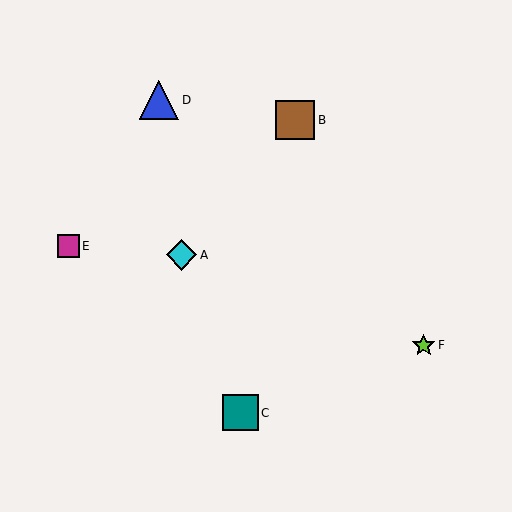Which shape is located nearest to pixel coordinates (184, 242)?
The cyan diamond (labeled A) at (181, 255) is nearest to that location.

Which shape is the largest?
The blue triangle (labeled D) is the largest.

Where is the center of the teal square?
The center of the teal square is at (240, 413).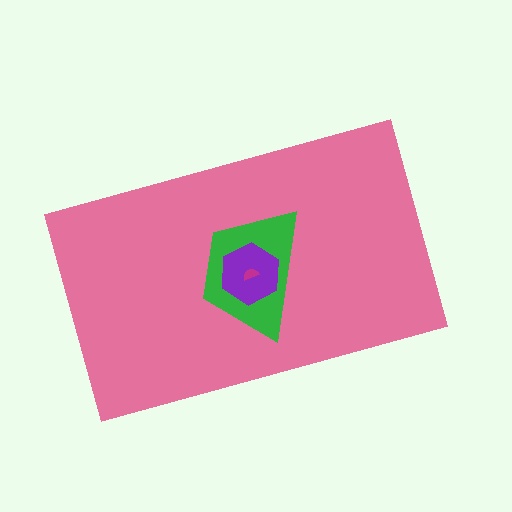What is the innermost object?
The magenta semicircle.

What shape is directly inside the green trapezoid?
The purple hexagon.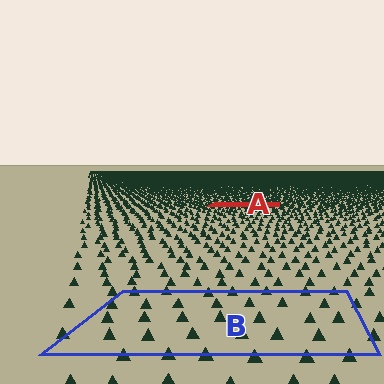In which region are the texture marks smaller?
The texture marks are smaller in region A, because it is farther away.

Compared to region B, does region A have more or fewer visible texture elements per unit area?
Region A has more texture elements per unit area — they are packed more densely because it is farther away.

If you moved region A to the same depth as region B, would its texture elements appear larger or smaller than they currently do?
They would appear larger. At a closer depth, the same texture elements are projected at a bigger on-screen size.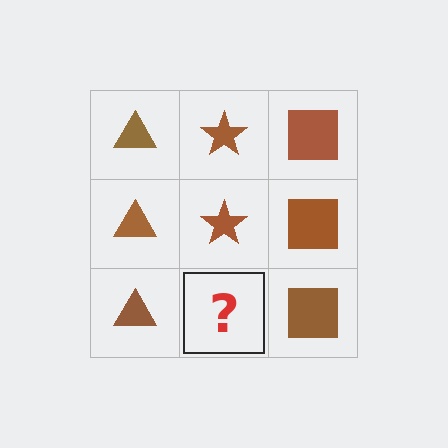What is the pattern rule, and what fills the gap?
The rule is that each column has a consistent shape. The gap should be filled with a brown star.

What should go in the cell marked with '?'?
The missing cell should contain a brown star.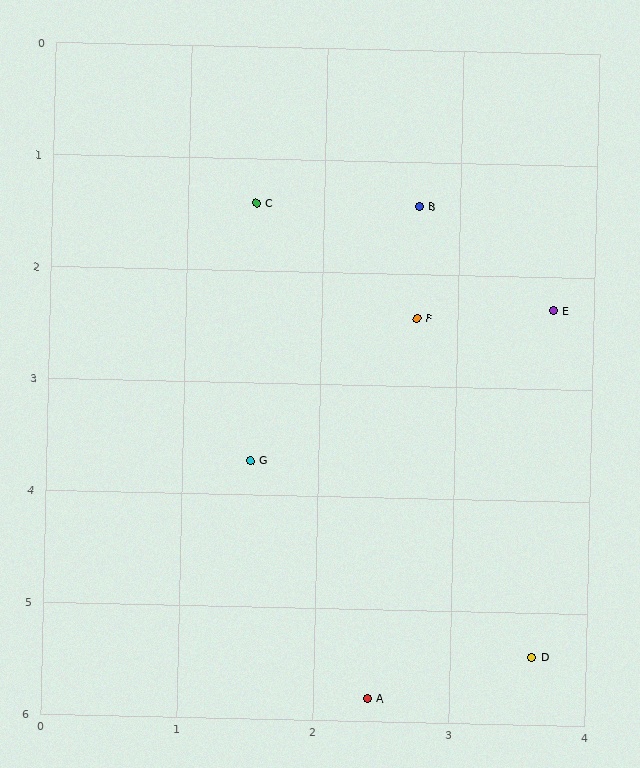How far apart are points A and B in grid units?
Points A and B are about 4.4 grid units apart.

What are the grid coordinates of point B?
Point B is at approximately (2.7, 1.4).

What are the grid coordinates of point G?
Point G is at approximately (1.5, 3.7).